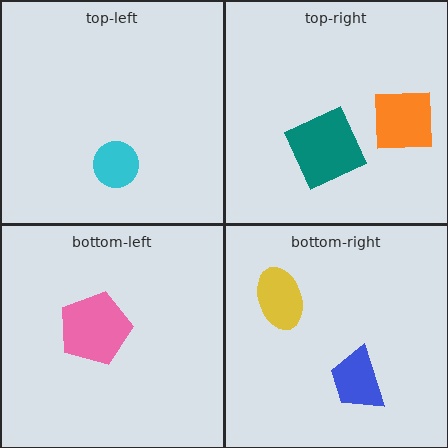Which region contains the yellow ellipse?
The bottom-right region.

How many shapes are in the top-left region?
1.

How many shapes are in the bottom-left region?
1.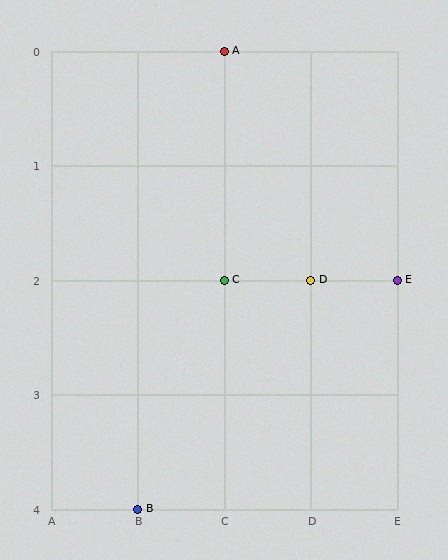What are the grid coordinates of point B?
Point B is at grid coordinates (B, 4).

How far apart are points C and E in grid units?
Points C and E are 2 columns apart.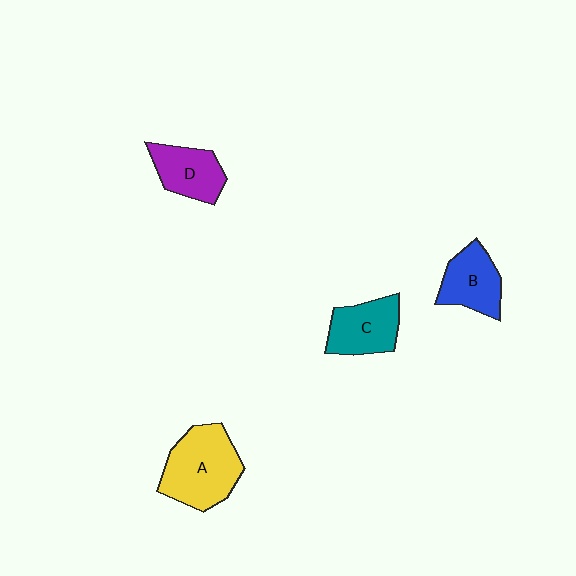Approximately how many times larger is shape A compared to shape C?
Approximately 1.5 times.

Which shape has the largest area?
Shape A (yellow).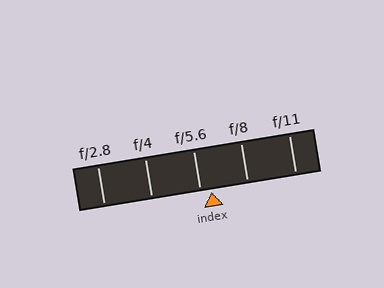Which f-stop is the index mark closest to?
The index mark is closest to f/5.6.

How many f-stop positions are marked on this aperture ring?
There are 5 f-stop positions marked.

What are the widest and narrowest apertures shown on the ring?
The widest aperture shown is f/2.8 and the narrowest is f/11.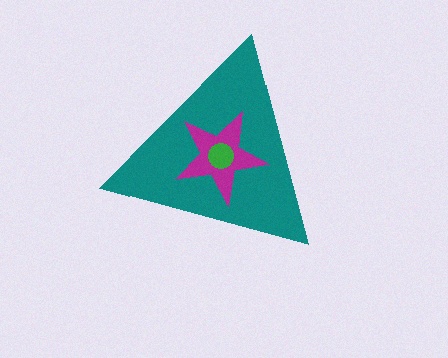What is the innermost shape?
The green circle.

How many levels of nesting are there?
3.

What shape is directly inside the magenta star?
The green circle.